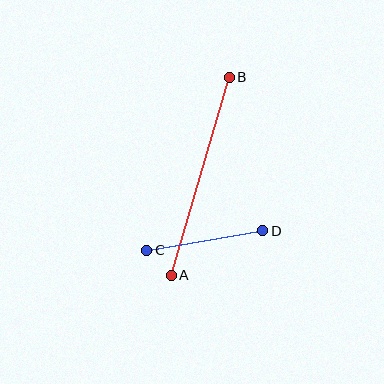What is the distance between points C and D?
The distance is approximately 118 pixels.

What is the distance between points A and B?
The distance is approximately 206 pixels.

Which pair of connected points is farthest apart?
Points A and B are farthest apart.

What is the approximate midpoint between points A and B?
The midpoint is at approximately (200, 176) pixels.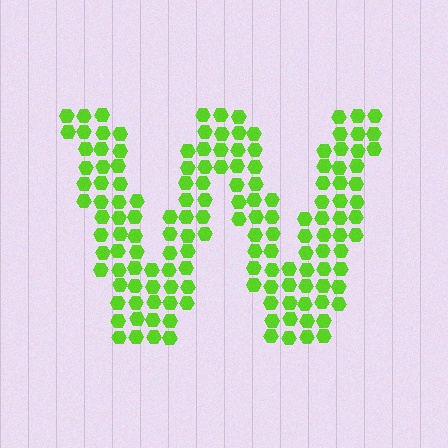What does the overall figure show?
The overall figure shows the letter W.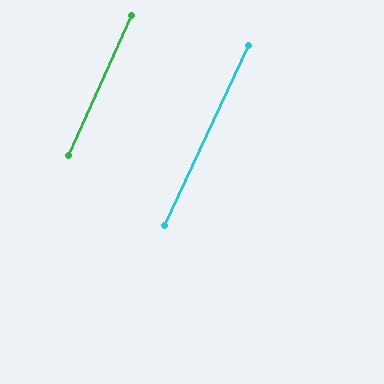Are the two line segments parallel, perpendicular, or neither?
Parallel — their directions differ by only 0.7°.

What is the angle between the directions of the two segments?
Approximately 1 degree.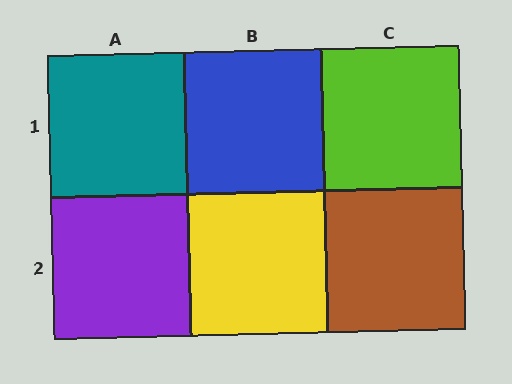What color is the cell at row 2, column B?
Yellow.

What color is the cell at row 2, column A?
Purple.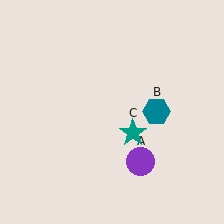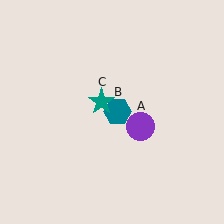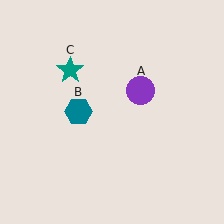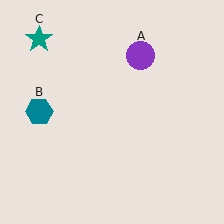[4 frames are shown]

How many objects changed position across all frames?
3 objects changed position: purple circle (object A), teal hexagon (object B), teal star (object C).